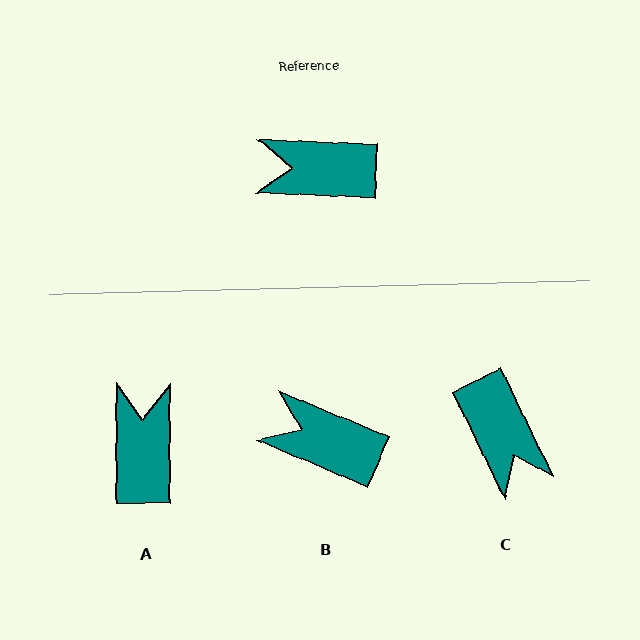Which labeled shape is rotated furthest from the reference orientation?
C, about 119 degrees away.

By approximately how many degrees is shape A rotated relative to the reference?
Approximately 88 degrees clockwise.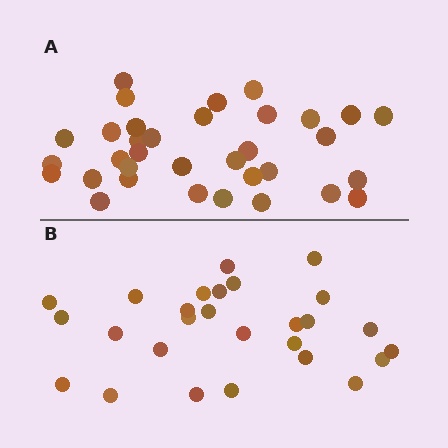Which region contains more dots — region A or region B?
Region A (the top region) has more dots.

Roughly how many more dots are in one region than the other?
Region A has roughly 8 or so more dots than region B.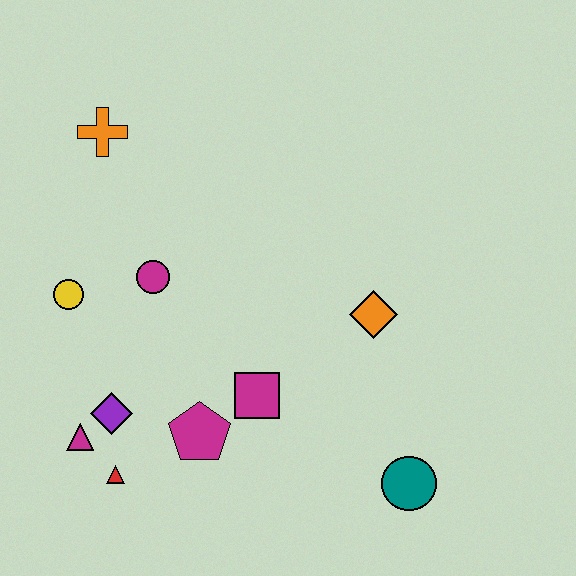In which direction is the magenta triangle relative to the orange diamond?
The magenta triangle is to the left of the orange diamond.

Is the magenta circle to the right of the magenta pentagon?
No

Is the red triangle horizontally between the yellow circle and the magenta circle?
Yes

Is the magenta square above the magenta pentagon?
Yes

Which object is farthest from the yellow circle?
The teal circle is farthest from the yellow circle.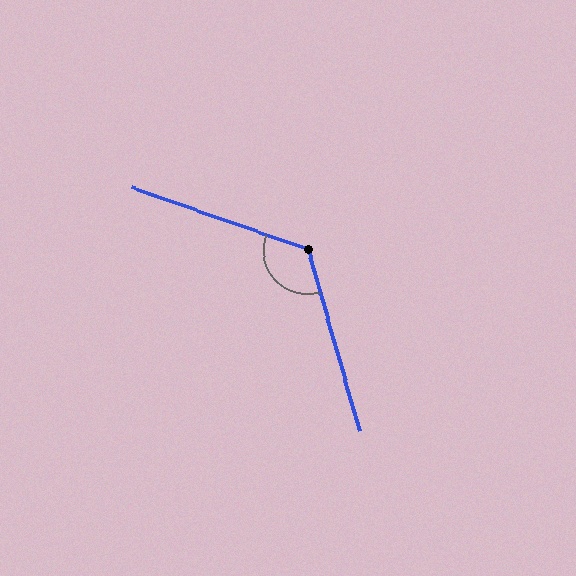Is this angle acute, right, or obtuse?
It is obtuse.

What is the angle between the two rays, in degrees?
Approximately 125 degrees.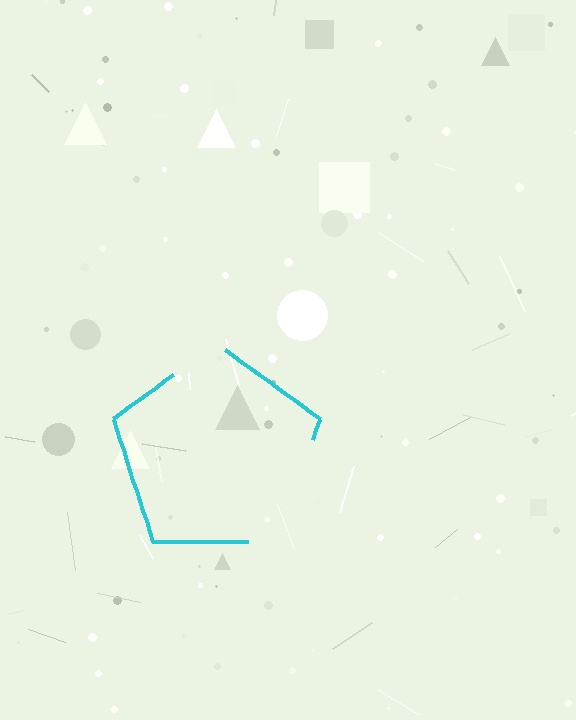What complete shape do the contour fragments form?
The contour fragments form a pentagon.